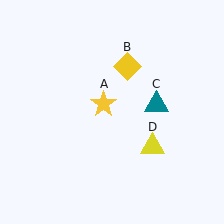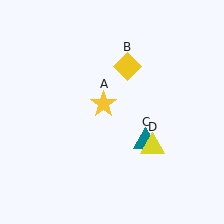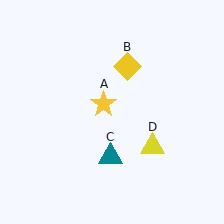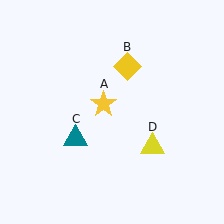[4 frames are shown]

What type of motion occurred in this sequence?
The teal triangle (object C) rotated clockwise around the center of the scene.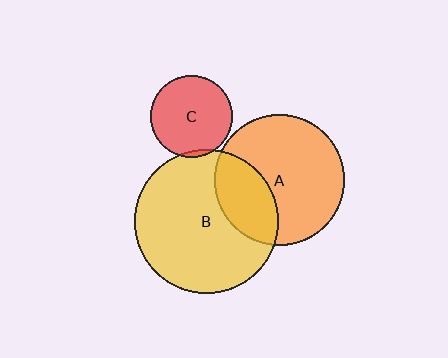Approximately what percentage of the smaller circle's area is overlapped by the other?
Approximately 30%.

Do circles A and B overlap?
Yes.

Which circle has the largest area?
Circle B (yellow).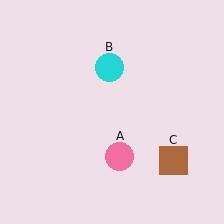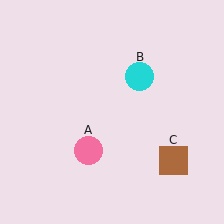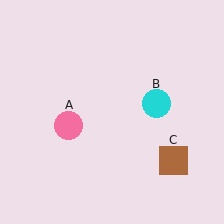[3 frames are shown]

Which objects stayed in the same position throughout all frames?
Brown square (object C) remained stationary.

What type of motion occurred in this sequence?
The pink circle (object A), cyan circle (object B) rotated clockwise around the center of the scene.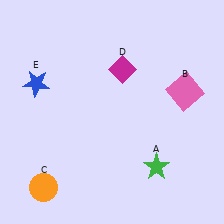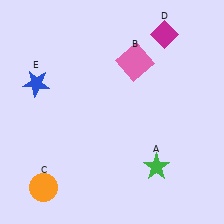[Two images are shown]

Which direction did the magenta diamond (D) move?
The magenta diamond (D) moved right.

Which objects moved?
The objects that moved are: the pink square (B), the magenta diamond (D).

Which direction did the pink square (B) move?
The pink square (B) moved left.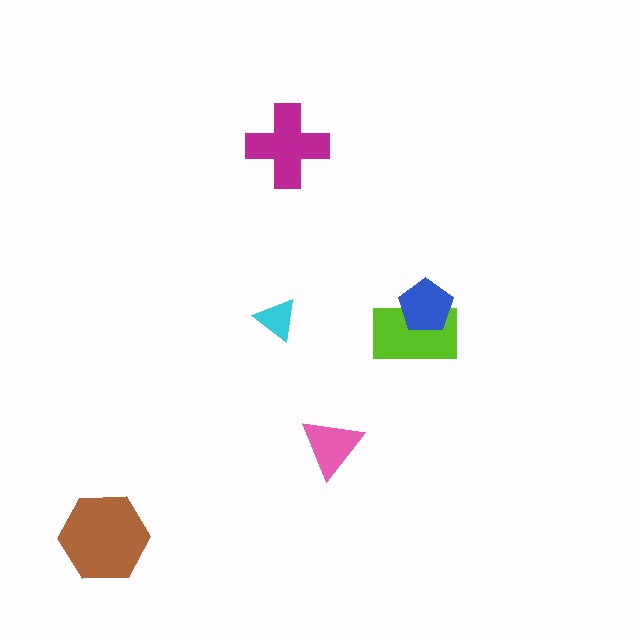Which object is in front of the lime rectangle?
The blue pentagon is in front of the lime rectangle.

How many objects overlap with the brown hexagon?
0 objects overlap with the brown hexagon.